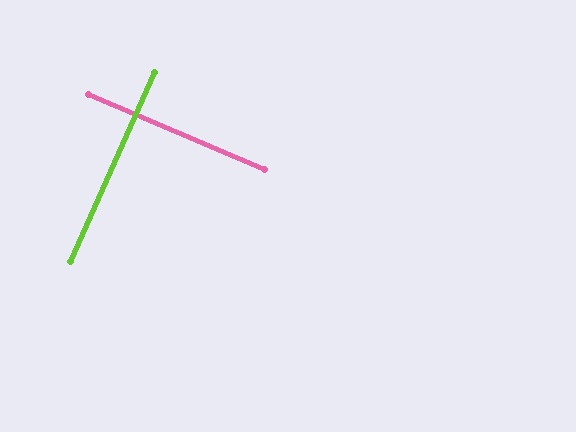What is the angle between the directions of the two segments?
Approximately 89 degrees.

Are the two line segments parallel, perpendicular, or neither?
Perpendicular — they meet at approximately 89°.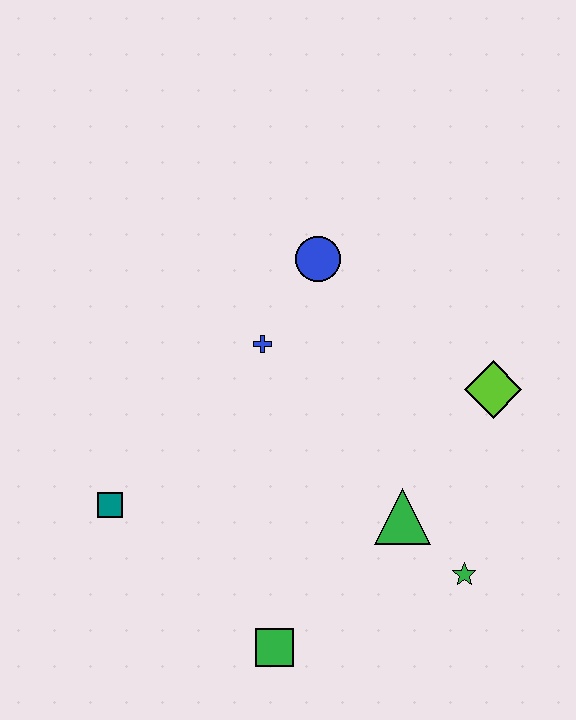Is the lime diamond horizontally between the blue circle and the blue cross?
No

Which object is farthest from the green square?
The blue circle is farthest from the green square.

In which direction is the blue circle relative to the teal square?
The blue circle is above the teal square.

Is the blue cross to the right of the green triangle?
No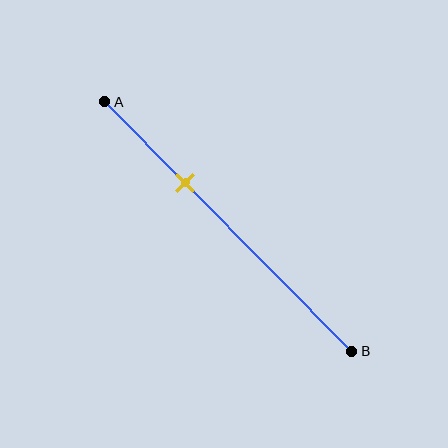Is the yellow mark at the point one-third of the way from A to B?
Yes, the mark is approximately at the one-third point.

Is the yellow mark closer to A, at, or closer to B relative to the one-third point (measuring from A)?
The yellow mark is approximately at the one-third point of segment AB.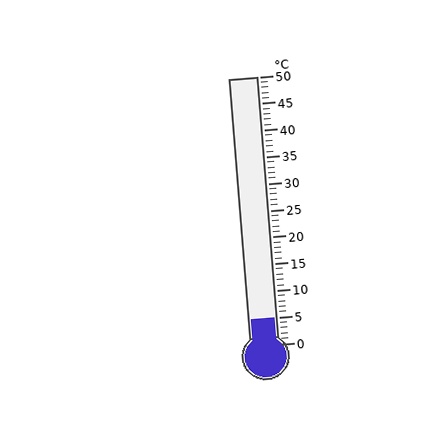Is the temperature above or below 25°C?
The temperature is below 25°C.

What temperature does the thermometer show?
The thermometer shows approximately 5°C.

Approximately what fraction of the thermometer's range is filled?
The thermometer is filled to approximately 10% of its range.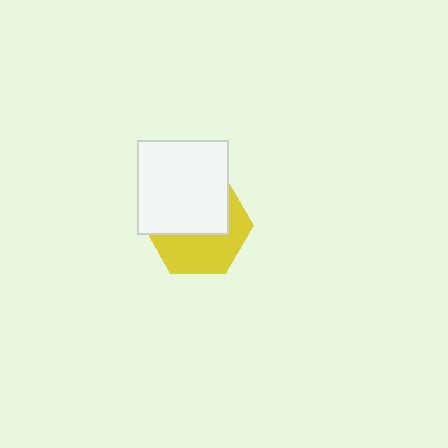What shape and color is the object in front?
The object in front is a white rectangle.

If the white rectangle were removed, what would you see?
You would see the complete yellow hexagon.